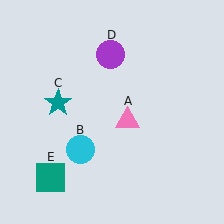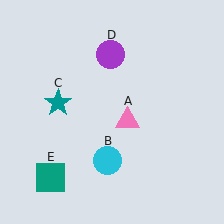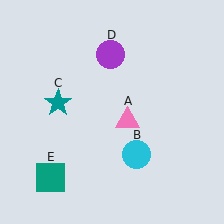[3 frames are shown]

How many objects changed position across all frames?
1 object changed position: cyan circle (object B).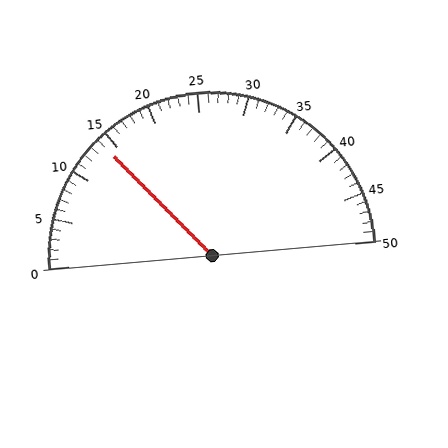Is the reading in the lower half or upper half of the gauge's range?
The reading is in the lower half of the range (0 to 50).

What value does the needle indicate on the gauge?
The needle indicates approximately 14.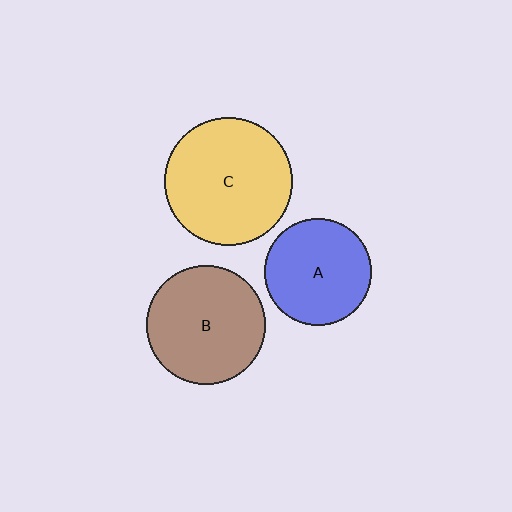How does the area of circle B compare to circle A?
Approximately 1.2 times.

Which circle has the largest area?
Circle C (yellow).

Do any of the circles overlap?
No, none of the circles overlap.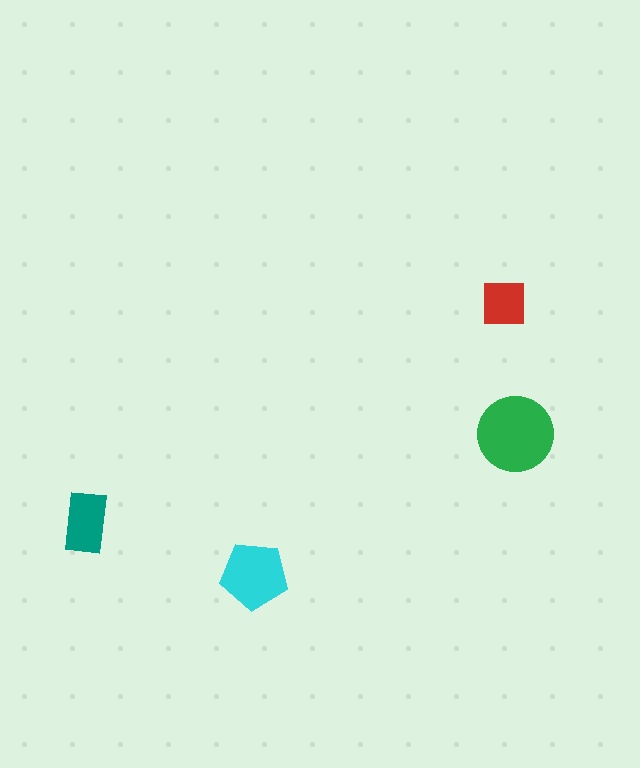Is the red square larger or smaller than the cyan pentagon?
Smaller.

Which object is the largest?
The green circle.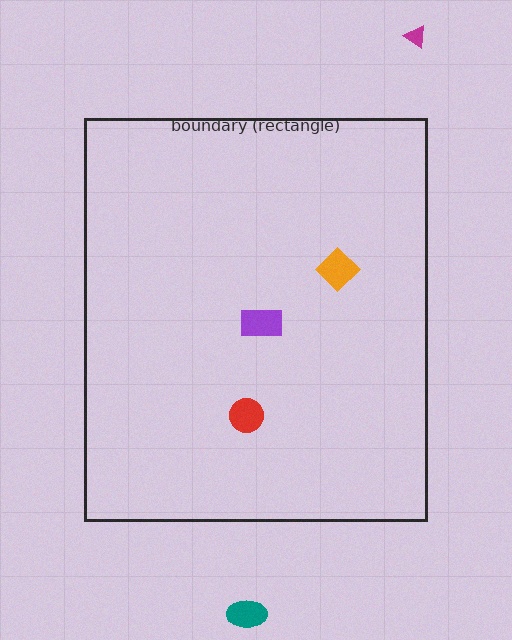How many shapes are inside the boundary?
3 inside, 2 outside.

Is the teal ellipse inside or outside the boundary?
Outside.